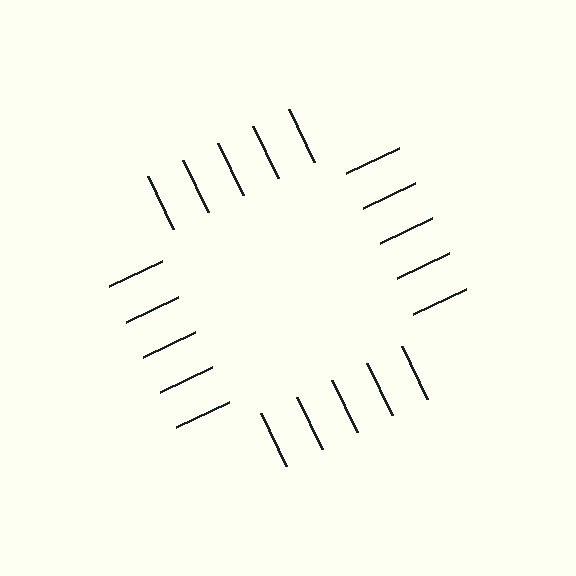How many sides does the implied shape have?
4 sides — the line-ends trace a square.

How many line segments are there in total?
20 — 5 along each of the 4 edges.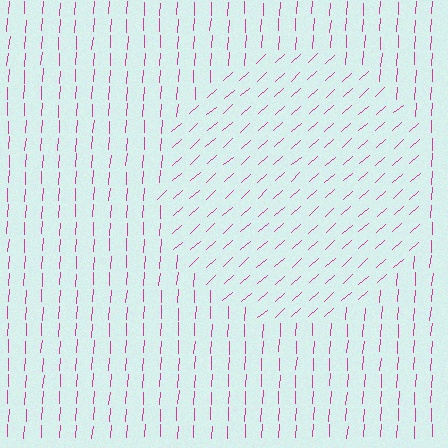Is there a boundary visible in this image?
Yes, there is a texture boundary formed by a change in line orientation.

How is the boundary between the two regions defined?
The boundary is defined purely by a change in line orientation (approximately 45 degrees difference). All lines are the same color and thickness.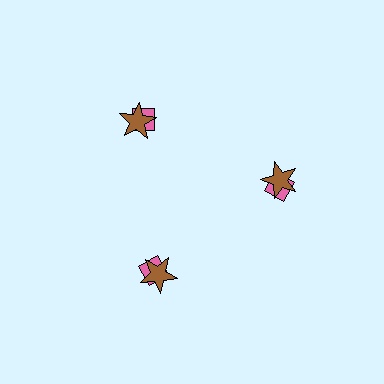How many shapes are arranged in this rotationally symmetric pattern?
There are 6 shapes, arranged in 3 groups of 2.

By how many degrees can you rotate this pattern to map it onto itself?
The pattern maps onto itself every 120 degrees of rotation.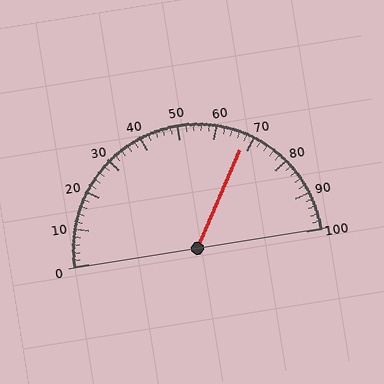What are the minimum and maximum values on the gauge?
The gauge ranges from 0 to 100.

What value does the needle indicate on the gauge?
The needle indicates approximately 68.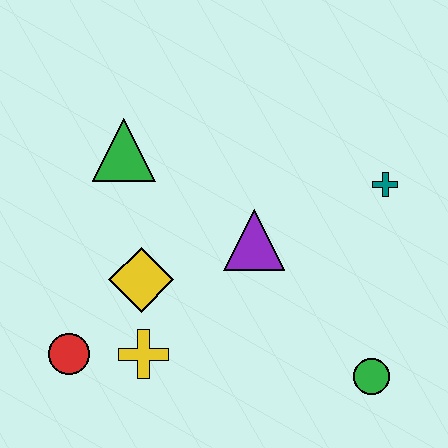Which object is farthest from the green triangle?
The green circle is farthest from the green triangle.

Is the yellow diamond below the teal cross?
Yes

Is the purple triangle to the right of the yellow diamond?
Yes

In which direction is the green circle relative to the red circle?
The green circle is to the right of the red circle.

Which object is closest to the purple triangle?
The yellow diamond is closest to the purple triangle.